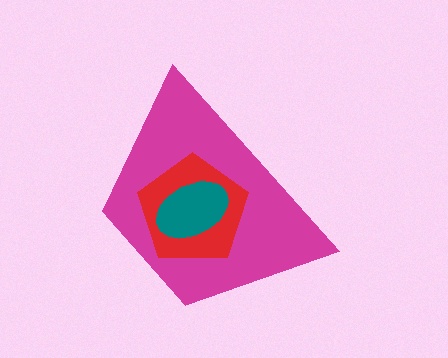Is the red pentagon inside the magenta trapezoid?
Yes.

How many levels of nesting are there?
3.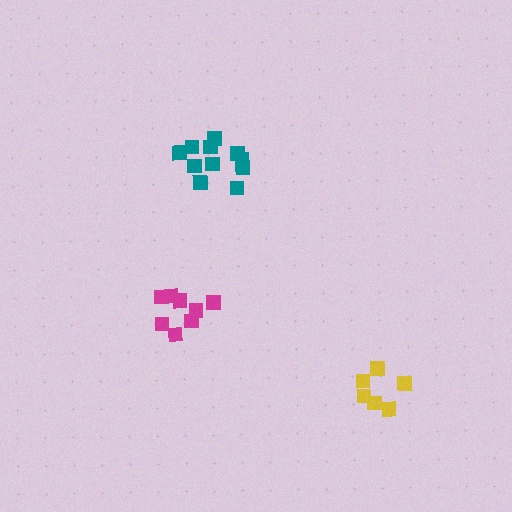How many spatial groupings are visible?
There are 3 spatial groupings.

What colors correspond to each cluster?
The clusters are colored: yellow, teal, magenta.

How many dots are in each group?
Group 1: 6 dots, Group 2: 12 dots, Group 3: 8 dots (26 total).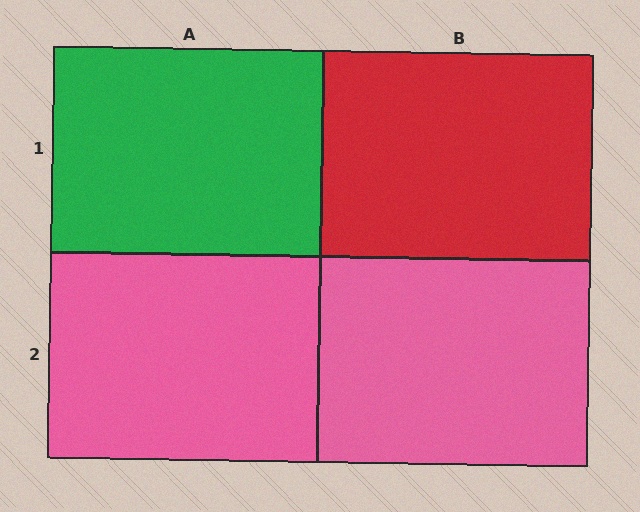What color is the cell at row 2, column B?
Pink.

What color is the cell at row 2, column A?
Pink.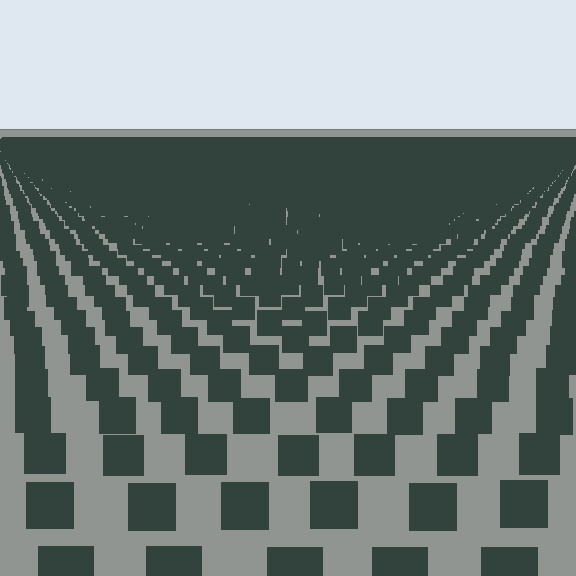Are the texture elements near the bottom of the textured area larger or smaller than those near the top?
Larger. Near the bottom, elements are closer to the viewer and appear at a bigger on-screen size.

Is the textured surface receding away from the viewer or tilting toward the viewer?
The surface is receding away from the viewer. Texture elements get smaller and denser toward the top.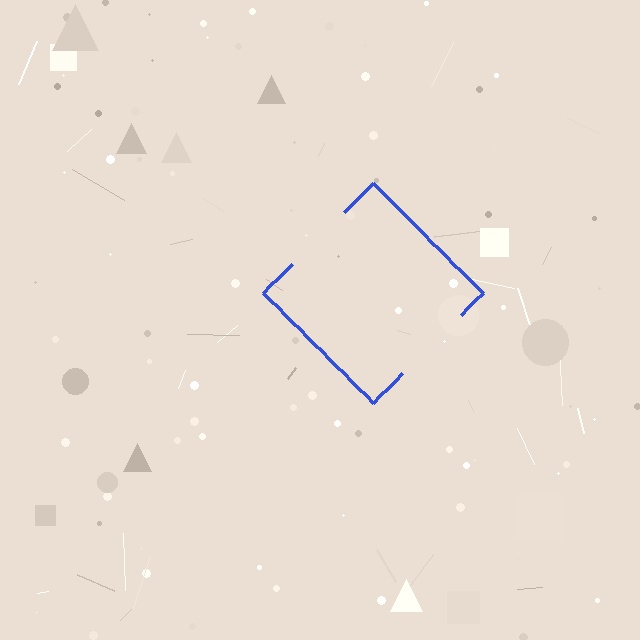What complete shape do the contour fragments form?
The contour fragments form a diamond.